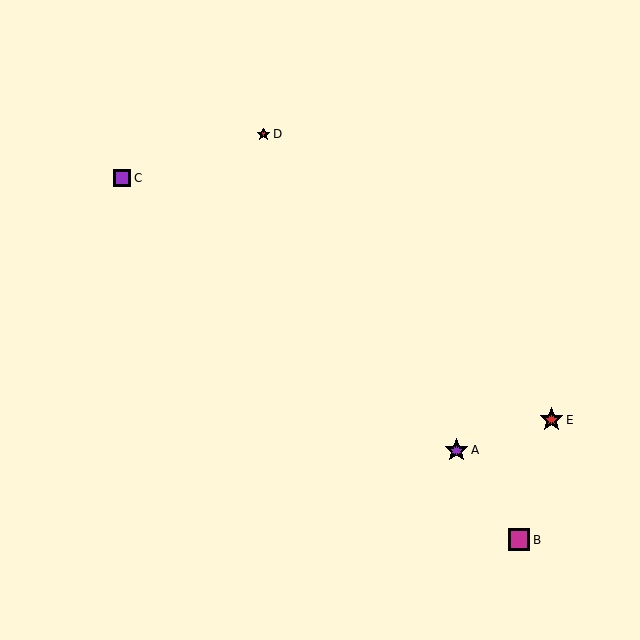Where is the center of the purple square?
The center of the purple square is at (122, 178).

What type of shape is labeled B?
Shape B is a magenta square.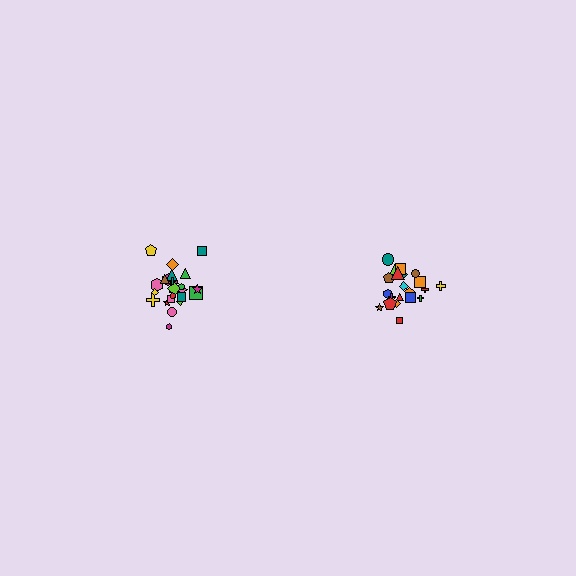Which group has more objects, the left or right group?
The left group.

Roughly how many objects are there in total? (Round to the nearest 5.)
Roughly 45 objects in total.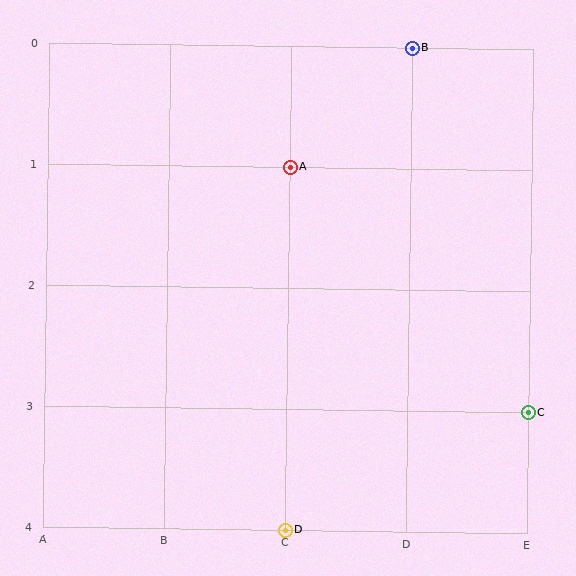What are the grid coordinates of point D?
Point D is at grid coordinates (C, 4).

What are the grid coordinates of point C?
Point C is at grid coordinates (E, 3).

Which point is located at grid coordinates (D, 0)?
Point B is at (D, 0).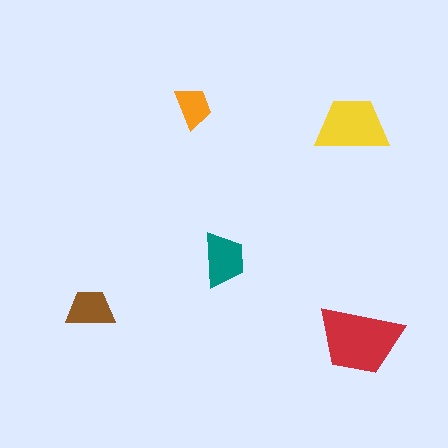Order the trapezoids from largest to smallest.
the red one, the yellow one, the teal one, the brown one, the orange one.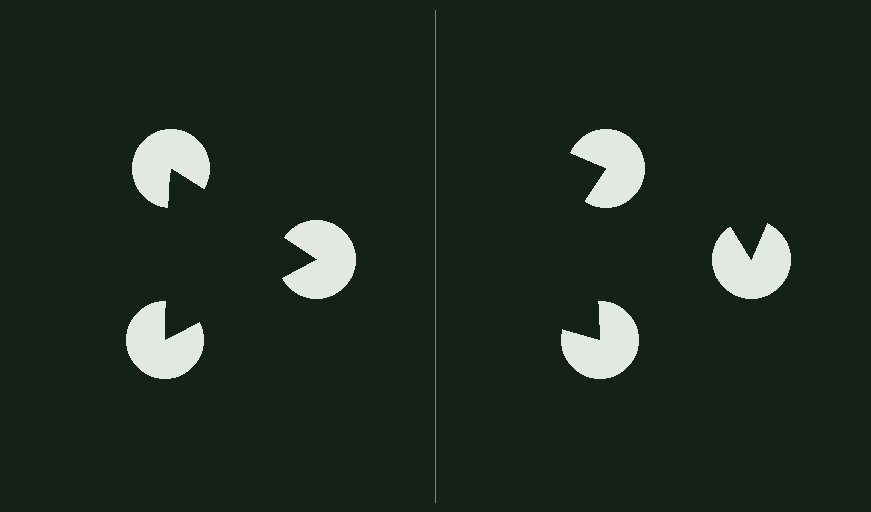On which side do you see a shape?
An illusory triangle appears on the left side. On the right side the wedge cuts are rotated, so no coherent shape forms.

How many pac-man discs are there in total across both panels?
6 — 3 on each side.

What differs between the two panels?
The pac-man discs are positioned identically on both sides; only the wedge orientations differ. On the left they align to a triangle; on the right they are misaligned.